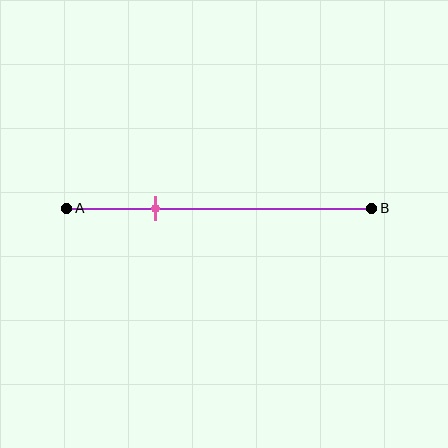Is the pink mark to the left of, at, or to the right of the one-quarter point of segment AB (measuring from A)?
The pink mark is to the right of the one-quarter point of segment AB.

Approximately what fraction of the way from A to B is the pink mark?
The pink mark is approximately 30% of the way from A to B.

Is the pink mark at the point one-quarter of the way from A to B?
No, the mark is at about 30% from A, not at the 25% one-quarter point.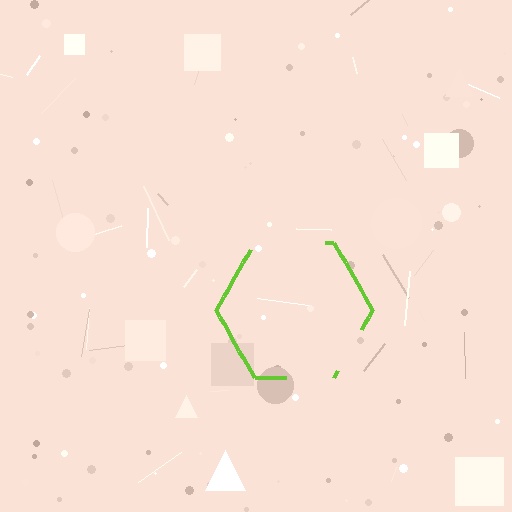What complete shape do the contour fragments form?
The contour fragments form a hexagon.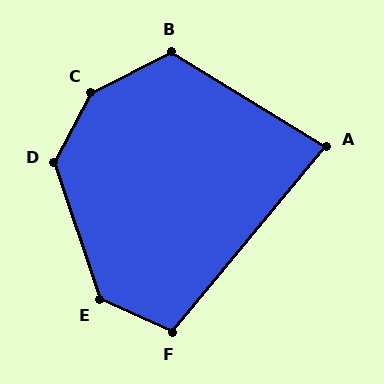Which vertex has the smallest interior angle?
A, at approximately 82 degrees.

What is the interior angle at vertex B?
Approximately 122 degrees (obtuse).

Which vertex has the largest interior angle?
C, at approximately 145 degrees.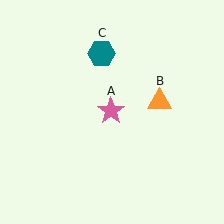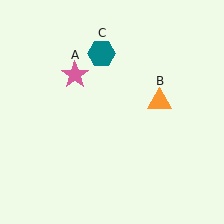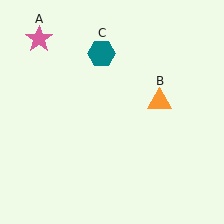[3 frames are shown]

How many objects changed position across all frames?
1 object changed position: pink star (object A).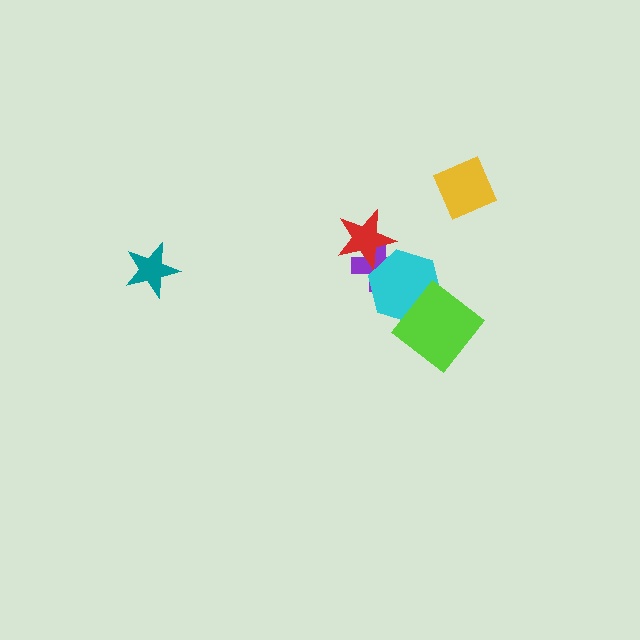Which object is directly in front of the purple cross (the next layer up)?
The cyan hexagon is directly in front of the purple cross.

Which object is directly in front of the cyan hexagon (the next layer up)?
The lime diamond is directly in front of the cyan hexagon.